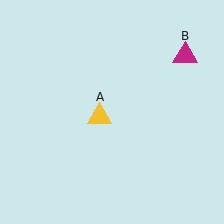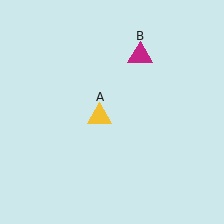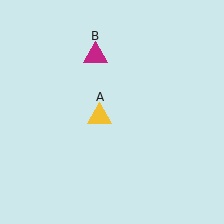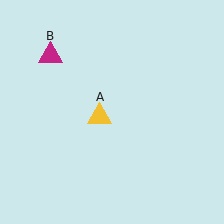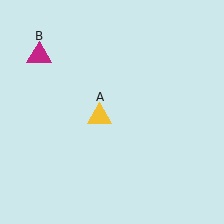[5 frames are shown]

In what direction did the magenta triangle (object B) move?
The magenta triangle (object B) moved left.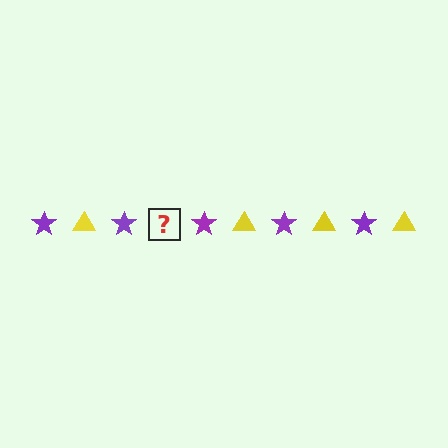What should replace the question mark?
The question mark should be replaced with a yellow triangle.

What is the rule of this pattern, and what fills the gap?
The rule is that the pattern alternates between purple star and yellow triangle. The gap should be filled with a yellow triangle.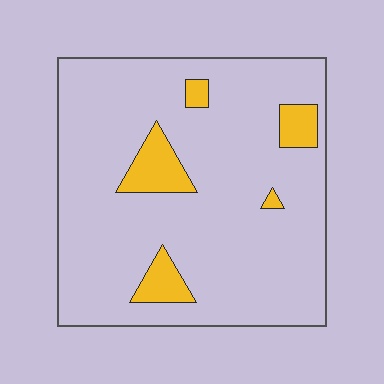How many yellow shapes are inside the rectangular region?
5.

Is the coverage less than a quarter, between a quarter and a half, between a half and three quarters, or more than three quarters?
Less than a quarter.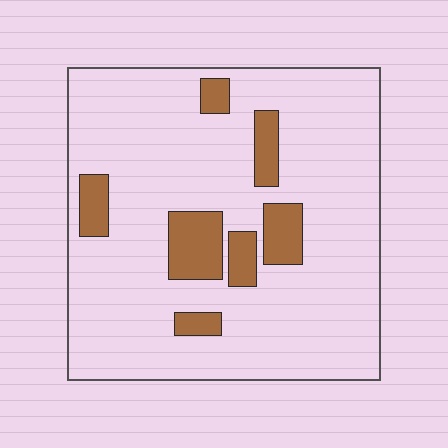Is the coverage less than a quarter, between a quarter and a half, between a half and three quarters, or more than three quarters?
Less than a quarter.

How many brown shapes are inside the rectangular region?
7.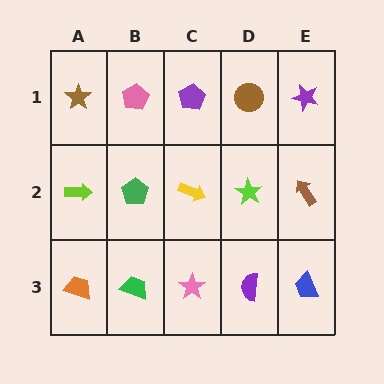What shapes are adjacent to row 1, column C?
A yellow arrow (row 2, column C), a pink pentagon (row 1, column B), a brown circle (row 1, column D).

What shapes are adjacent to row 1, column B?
A green pentagon (row 2, column B), a brown star (row 1, column A), a purple pentagon (row 1, column C).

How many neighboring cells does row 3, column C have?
3.